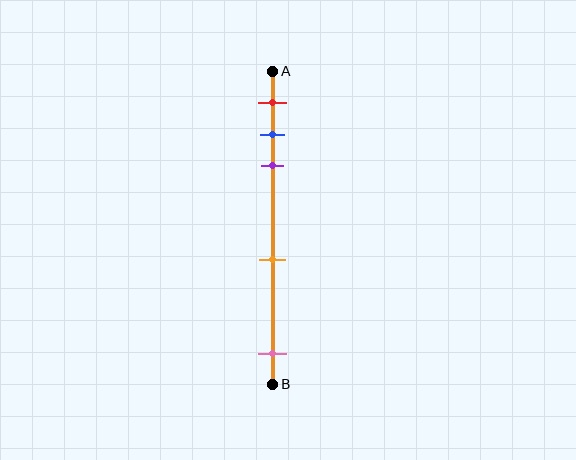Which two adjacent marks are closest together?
The blue and purple marks are the closest adjacent pair.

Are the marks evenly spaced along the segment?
No, the marks are not evenly spaced.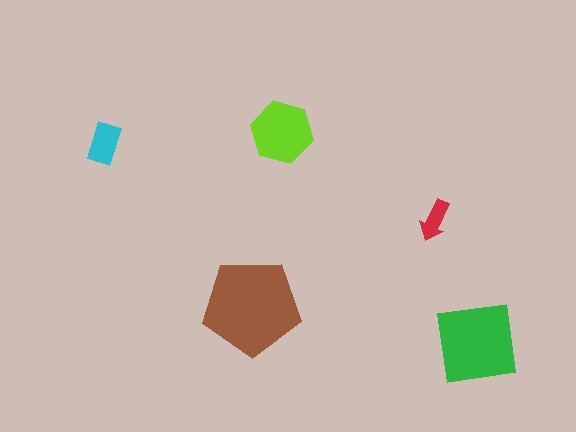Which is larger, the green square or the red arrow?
The green square.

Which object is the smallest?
The red arrow.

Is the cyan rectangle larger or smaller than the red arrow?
Larger.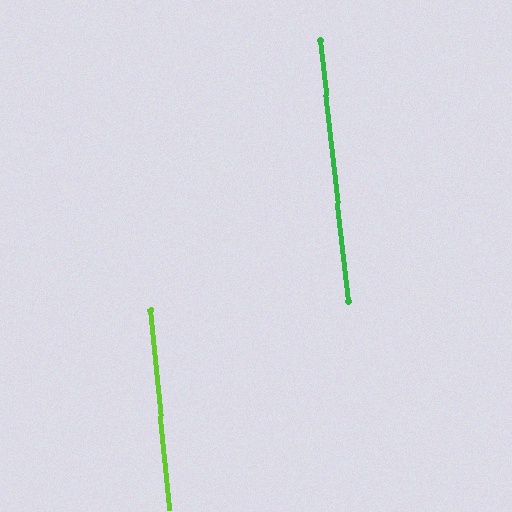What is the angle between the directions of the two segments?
Approximately 1 degree.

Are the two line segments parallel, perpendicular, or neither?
Parallel — their directions differ by only 0.9°.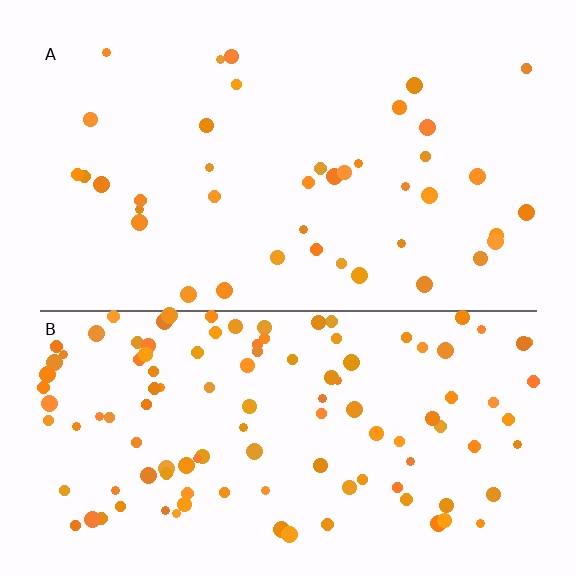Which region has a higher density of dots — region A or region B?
B (the bottom).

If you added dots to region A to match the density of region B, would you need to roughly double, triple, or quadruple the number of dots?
Approximately triple.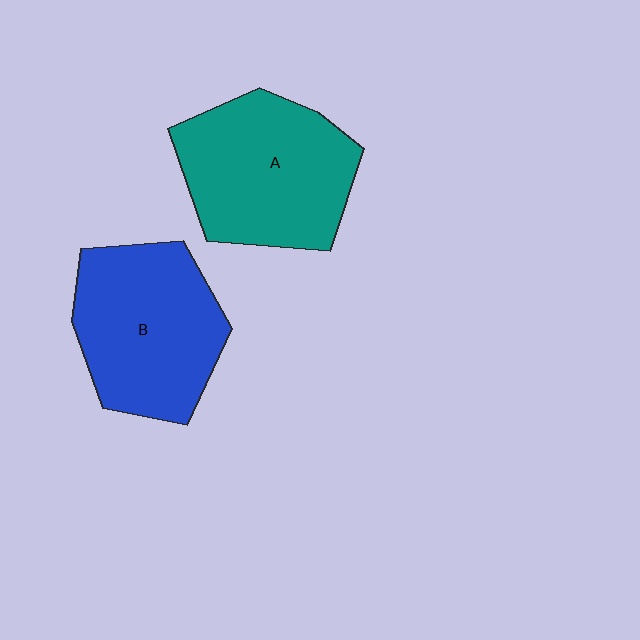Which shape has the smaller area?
Shape B (blue).